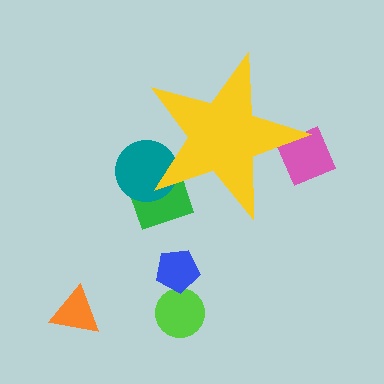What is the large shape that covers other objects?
A yellow star.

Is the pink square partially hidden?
Yes, the pink square is partially hidden behind the yellow star.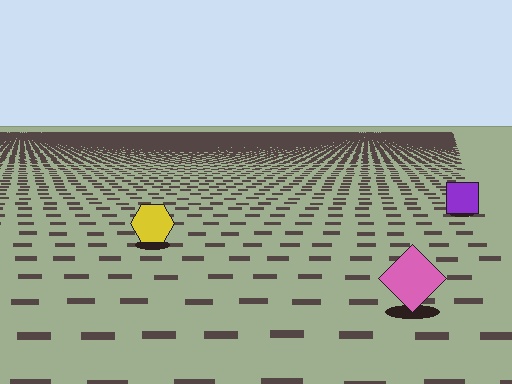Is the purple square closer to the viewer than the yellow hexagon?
No. The yellow hexagon is closer — you can tell from the texture gradient: the ground texture is coarser near it.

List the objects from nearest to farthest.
From nearest to farthest: the pink diamond, the yellow hexagon, the purple square.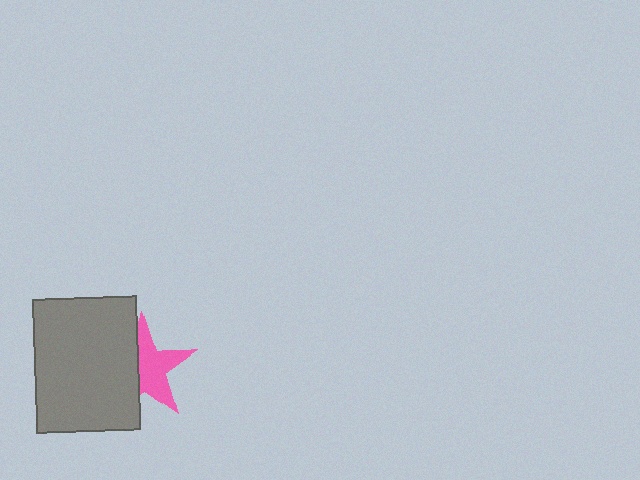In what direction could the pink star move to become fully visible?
The pink star could move right. That would shift it out from behind the gray rectangle entirely.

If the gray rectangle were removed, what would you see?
You would see the complete pink star.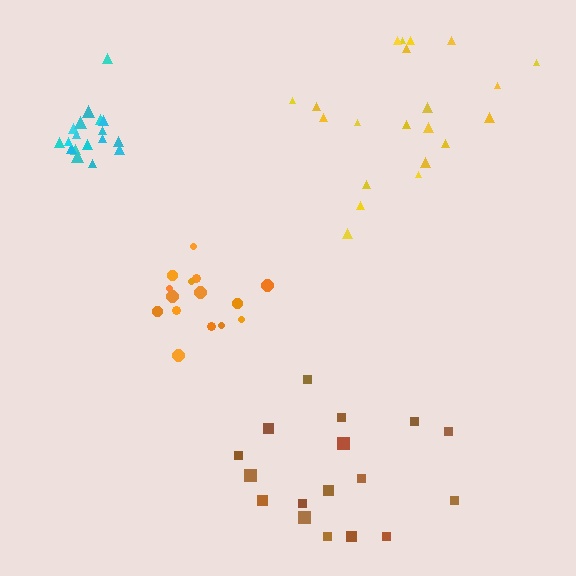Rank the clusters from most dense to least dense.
cyan, orange, yellow, brown.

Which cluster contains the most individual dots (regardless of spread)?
Yellow (21).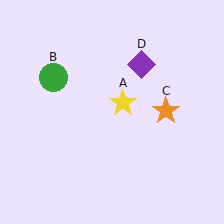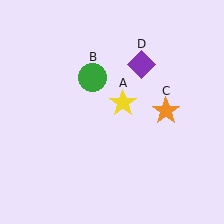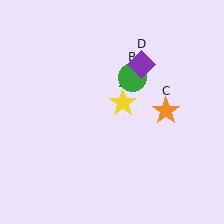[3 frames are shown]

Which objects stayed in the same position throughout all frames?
Yellow star (object A) and orange star (object C) and purple diamond (object D) remained stationary.